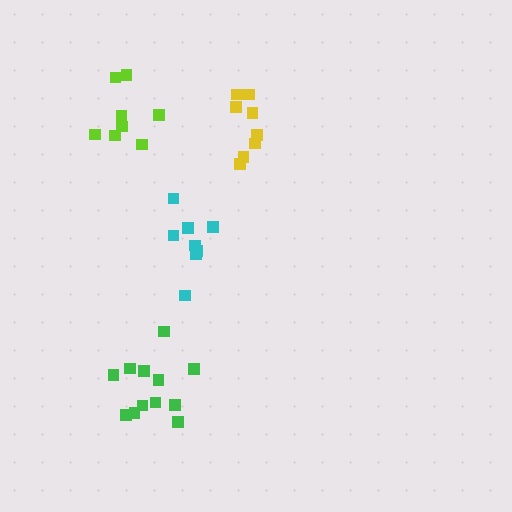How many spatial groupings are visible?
There are 4 spatial groupings.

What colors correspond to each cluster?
The clusters are colored: green, cyan, yellow, lime.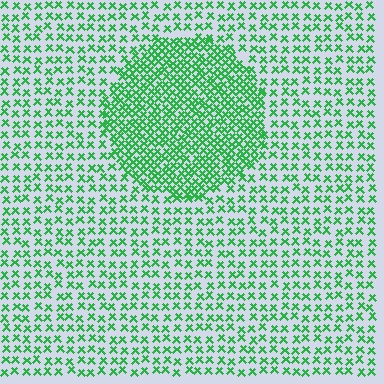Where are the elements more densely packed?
The elements are more densely packed inside the circle boundary.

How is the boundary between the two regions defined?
The boundary is defined by a change in element density (approximately 2.1x ratio). All elements are the same color, size, and shape.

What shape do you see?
I see a circle.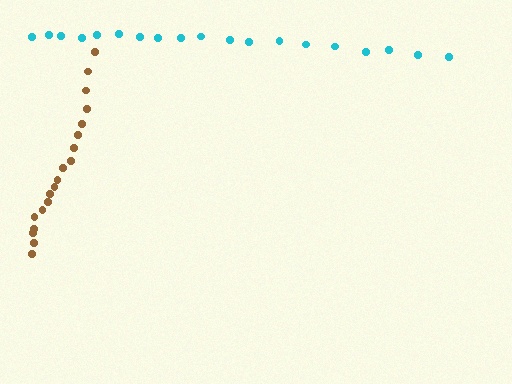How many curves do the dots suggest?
There are 2 distinct paths.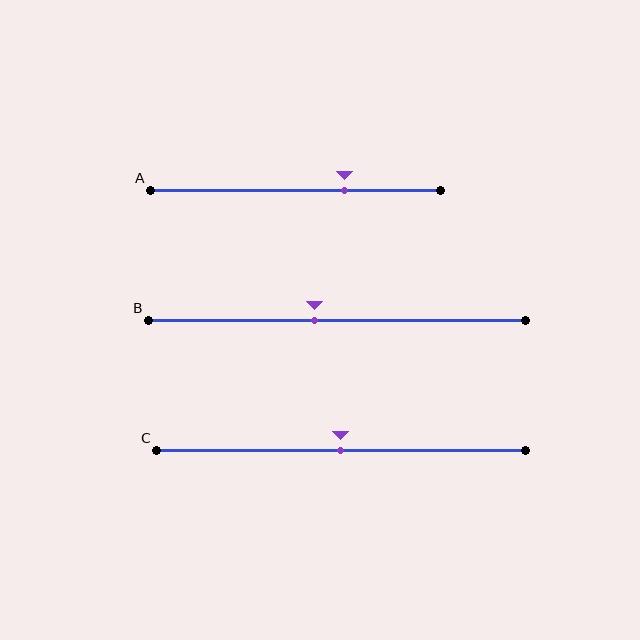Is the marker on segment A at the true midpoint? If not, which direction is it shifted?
No, the marker on segment A is shifted to the right by about 17% of the segment length.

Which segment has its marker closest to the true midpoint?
Segment C has its marker closest to the true midpoint.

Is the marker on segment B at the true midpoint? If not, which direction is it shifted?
No, the marker on segment B is shifted to the left by about 6% of the segment length.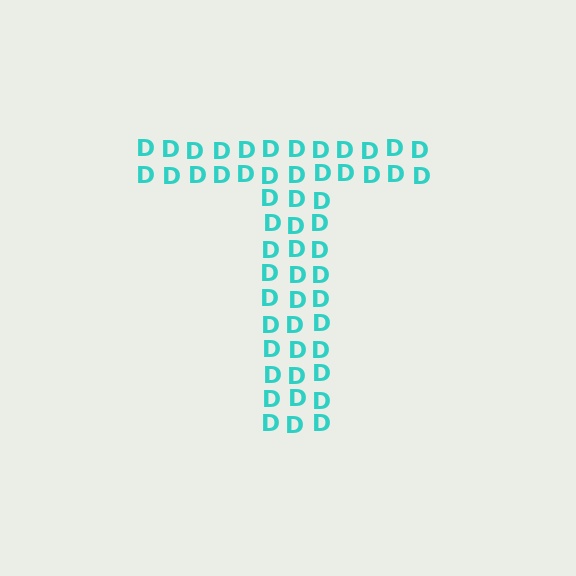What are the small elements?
The small elements are letter D's.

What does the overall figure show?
The overall figure shows the letter T.